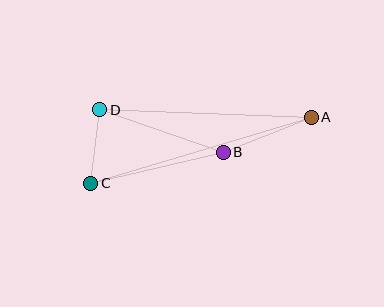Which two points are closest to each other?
Points C and D are closest to each other.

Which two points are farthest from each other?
Points A and C are farthest from each other.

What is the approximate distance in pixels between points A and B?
The distance between A and B is approximately 95 pixels.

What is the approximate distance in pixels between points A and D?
The distance between A and D is approximately 212 pixels.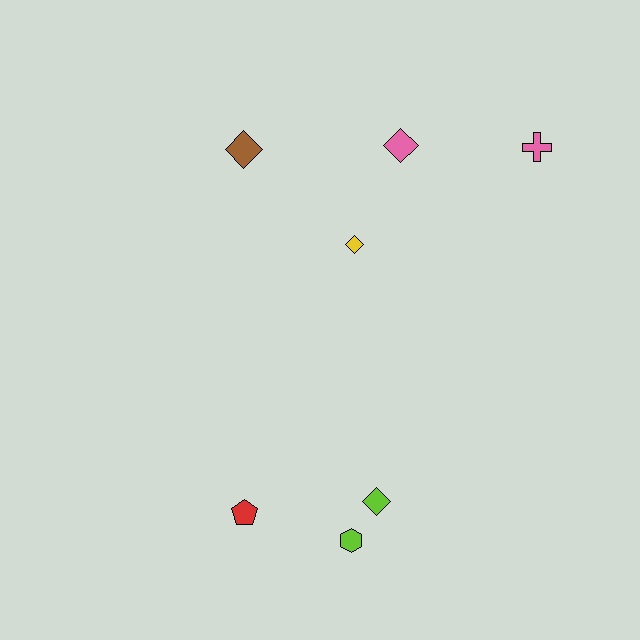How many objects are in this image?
There are 7 objects.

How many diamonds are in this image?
There are 4 diamonds.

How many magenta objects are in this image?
There are no magenta objects.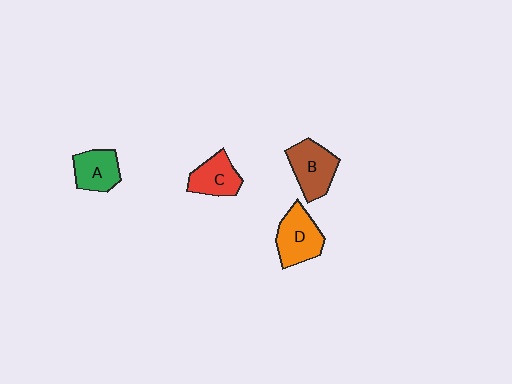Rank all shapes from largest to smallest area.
From largest to smallest: D (orange), B (brown), A (green), C (red).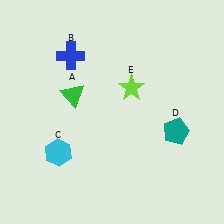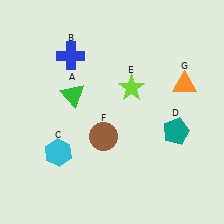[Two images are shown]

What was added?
A brown circle (F), an orange triangle (G) were added in Image 2.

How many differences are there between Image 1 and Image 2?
There are 2 differences between the two images.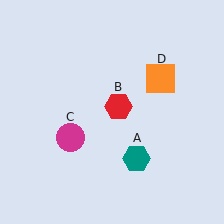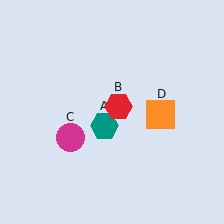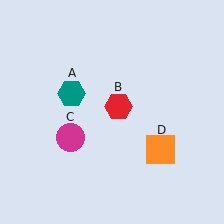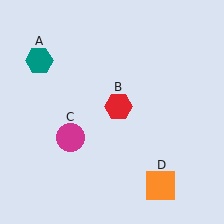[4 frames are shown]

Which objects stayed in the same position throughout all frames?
Red hexagon (object B) and magenta circle (object C) remained stationary.